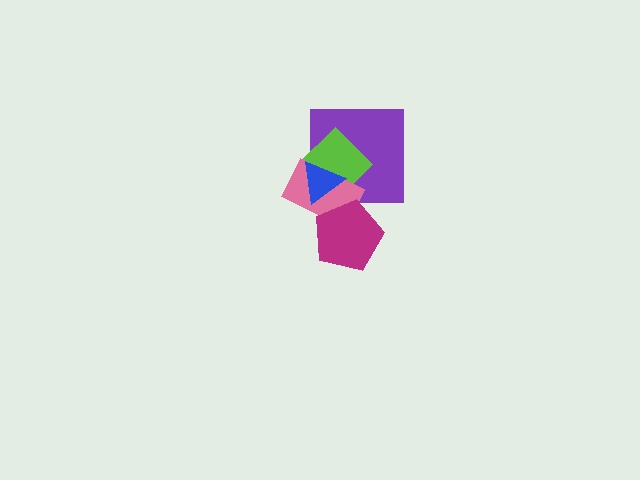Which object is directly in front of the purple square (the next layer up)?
The lime diamond is directly in front of the purple square.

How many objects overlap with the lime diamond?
3 objects overlap with the lime diamond.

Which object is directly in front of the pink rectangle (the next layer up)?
The blue triangle is directly in front of the pink rectangle.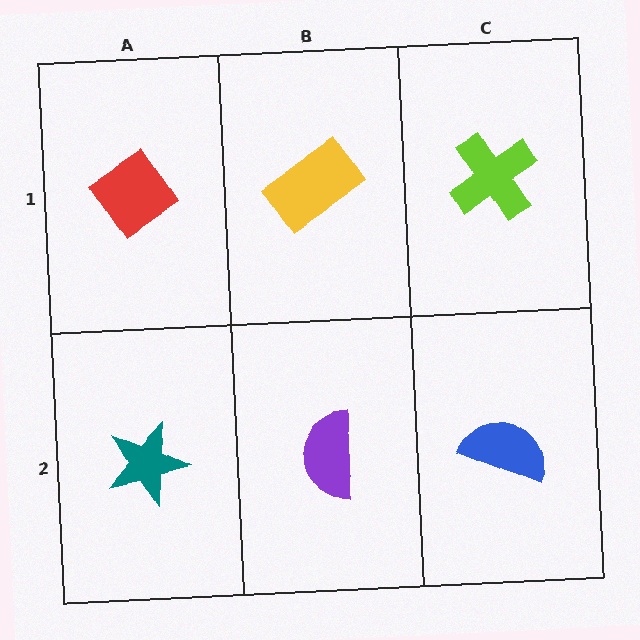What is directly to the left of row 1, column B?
A red diamond.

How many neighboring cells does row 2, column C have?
2.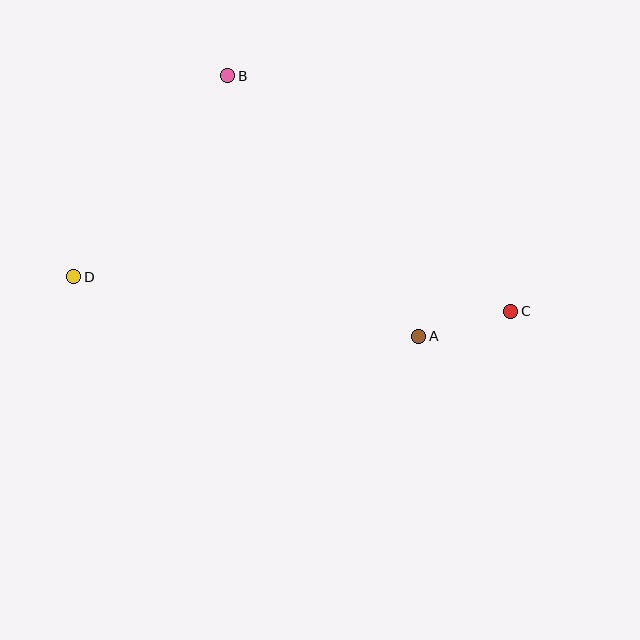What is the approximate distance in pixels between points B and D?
The distance between B and D is approximately 253 pixels.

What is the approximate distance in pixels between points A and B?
The distance between A and B is approximately 323 pixels.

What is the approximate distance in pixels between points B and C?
The distance between B and C is approximately 368 pixels.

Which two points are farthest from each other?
Points C and D are farthest from each other.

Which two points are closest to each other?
Points A and C are closest to each other.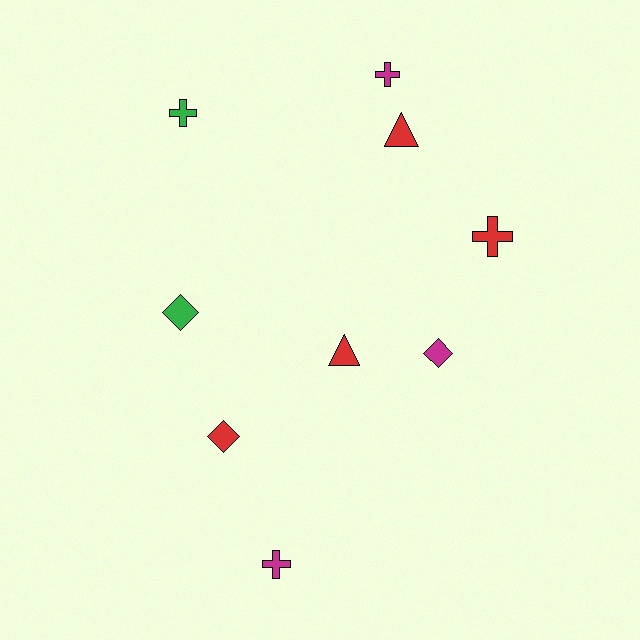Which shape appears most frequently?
Cross, with 4 objects.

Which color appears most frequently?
Red, with 4 objects.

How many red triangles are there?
There are 2 red triangles.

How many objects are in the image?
There are 9 objects.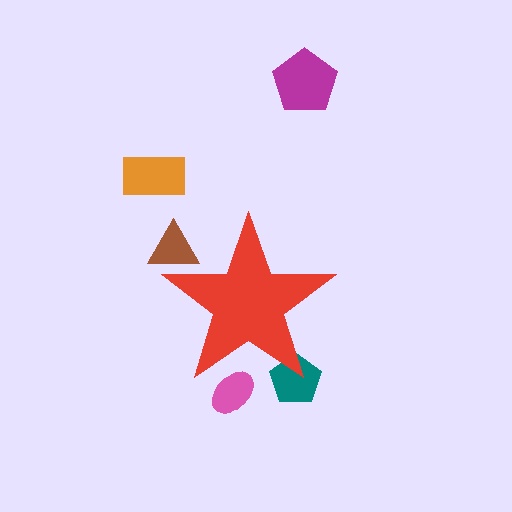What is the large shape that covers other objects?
A red star.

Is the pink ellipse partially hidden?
Yes, the pink ellipse is partially hidden behind the red star.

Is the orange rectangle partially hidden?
No, the orange rectangle is fully visible.